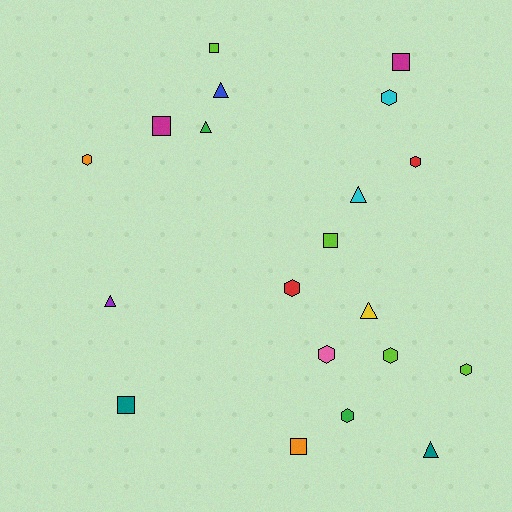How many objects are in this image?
There are 20 objects.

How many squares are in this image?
There are 6 squares.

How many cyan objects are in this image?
There are 2 cyan objects.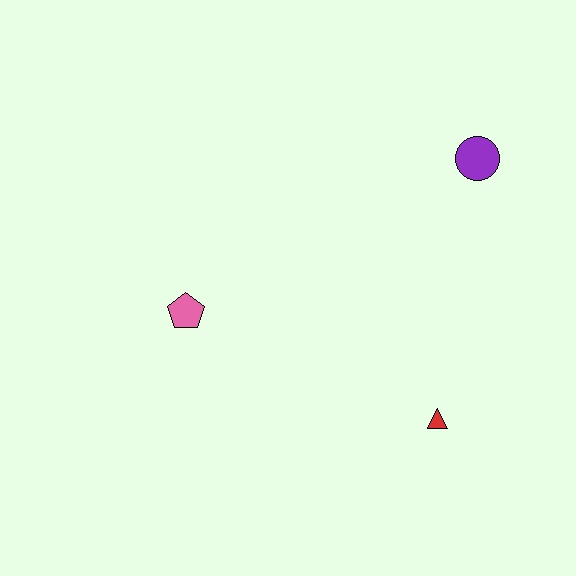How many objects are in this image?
There are 3 objects.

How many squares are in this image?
There are no squares.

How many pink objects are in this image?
There is 1 pink object.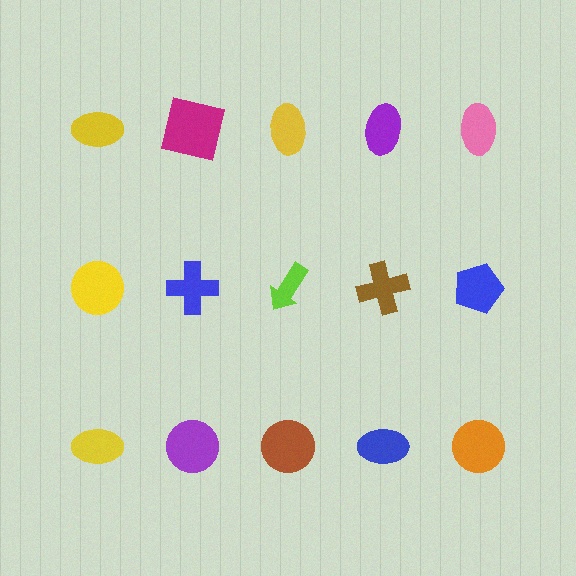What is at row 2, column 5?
A blue pentagon.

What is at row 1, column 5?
A pink ellipse.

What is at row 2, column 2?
A blue cross.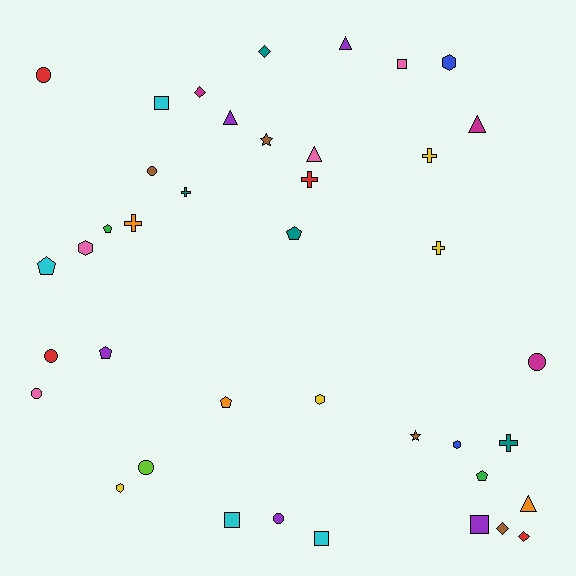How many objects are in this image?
There are 40 objects.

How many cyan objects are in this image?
There are 4 cyan objects.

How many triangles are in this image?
There are 5 triangles.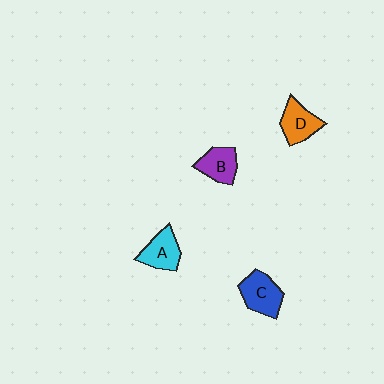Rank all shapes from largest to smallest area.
From largest to smallest: C (blue), D (orange), A (cyan), B (purple).